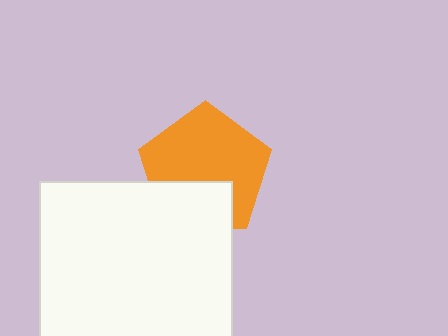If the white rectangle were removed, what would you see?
You would see the complete orange pentagon.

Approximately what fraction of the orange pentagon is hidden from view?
Roughly 31% of the orange pentagon is hidden behind the white rectangle.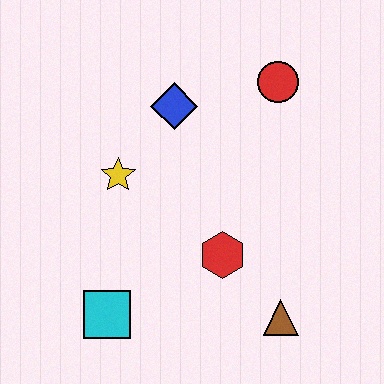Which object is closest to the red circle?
The blue diamond is closest to the red circle.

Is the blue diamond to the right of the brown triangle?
No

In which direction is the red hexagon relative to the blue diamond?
The red hexagon is below the blue diamond.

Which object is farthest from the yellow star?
The brown triangle is farthest from the yellow star.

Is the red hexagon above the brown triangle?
Yes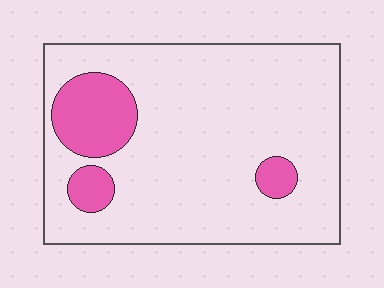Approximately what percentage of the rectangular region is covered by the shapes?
Approximately 15%.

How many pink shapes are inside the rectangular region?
3.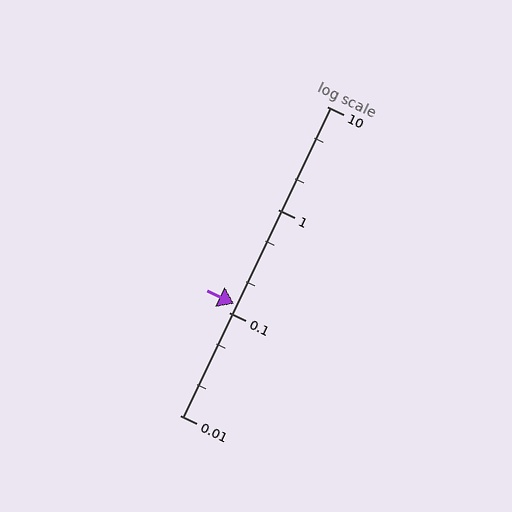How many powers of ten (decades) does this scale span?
The scale spans 3 decades, from 0.01 to 10.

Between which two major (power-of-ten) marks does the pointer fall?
The pointer is between 0.1 and 1.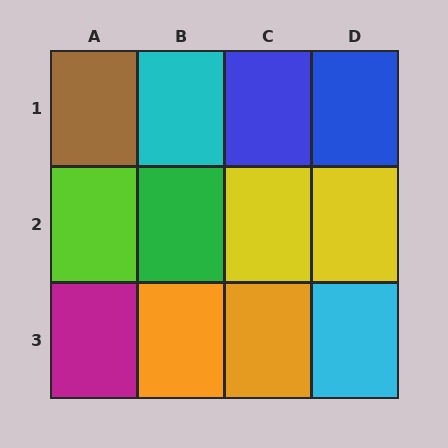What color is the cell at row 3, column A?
Magenta.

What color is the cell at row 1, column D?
Blue.